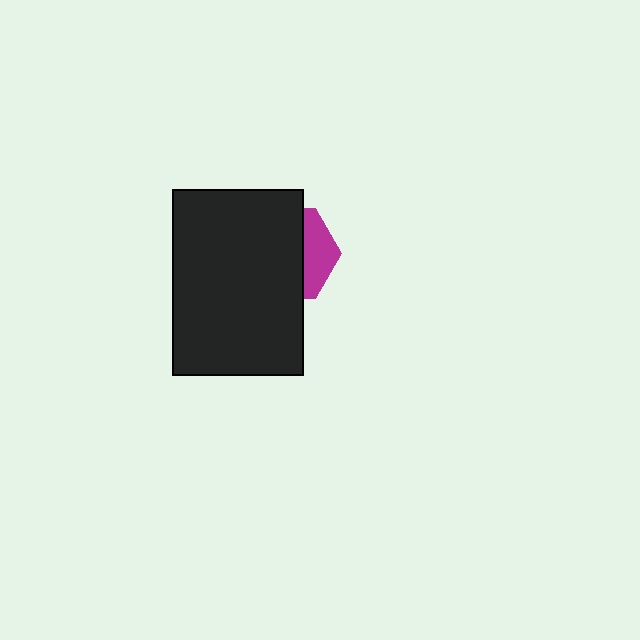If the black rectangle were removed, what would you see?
You would see the complete magenta hexagon.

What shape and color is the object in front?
The object in front is a black rectangle.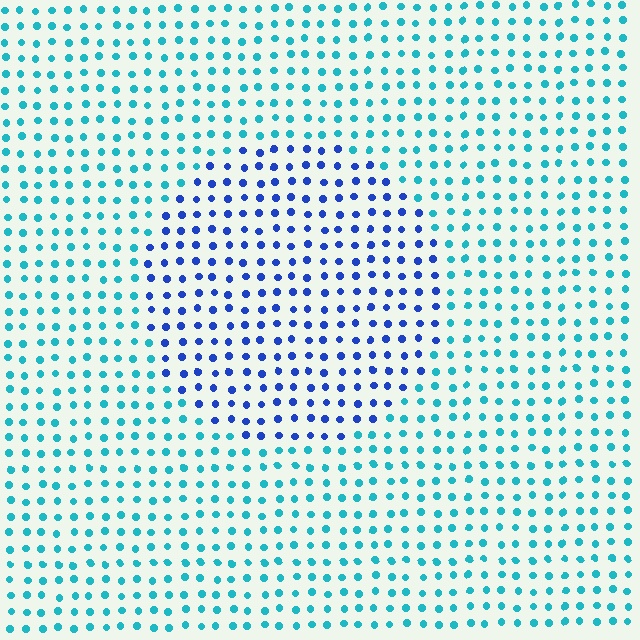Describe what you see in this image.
The image is filled with small cyan elements in a uniform arrangement. A circle-shaped region is visible where the elements are tinted to a slightly different hue, forming a subtle color boundary.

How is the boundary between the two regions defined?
The boundary is defined purely by a slight shift in hue (about 44 degrees). Spacing, size, and orientation are identical on both sides.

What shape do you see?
I see a circle.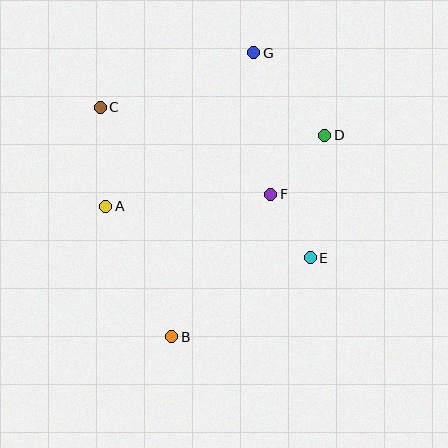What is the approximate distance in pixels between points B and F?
The distance between B and F is approximately 174 pixels.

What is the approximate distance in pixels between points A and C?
The distance between A and C is approximately 99 pixels.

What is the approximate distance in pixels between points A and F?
The distance between A and F is approximately 166 pixels.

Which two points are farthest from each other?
Points B and G are farthest from each other.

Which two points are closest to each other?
Points E and F are closest to each other.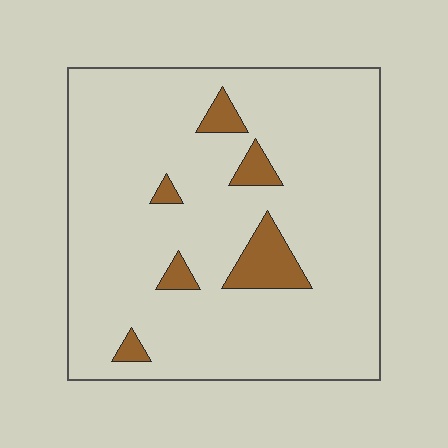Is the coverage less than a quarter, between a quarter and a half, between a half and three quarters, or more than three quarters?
Less than a quarter.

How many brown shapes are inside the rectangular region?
6.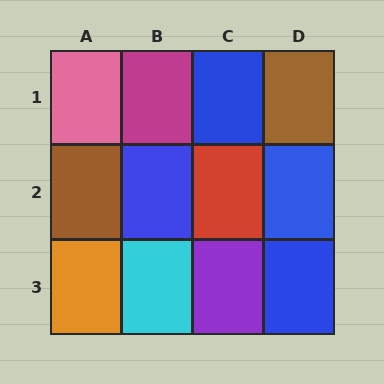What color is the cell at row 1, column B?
Magenta.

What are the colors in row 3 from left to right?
Orange, cyan, purple, blue.